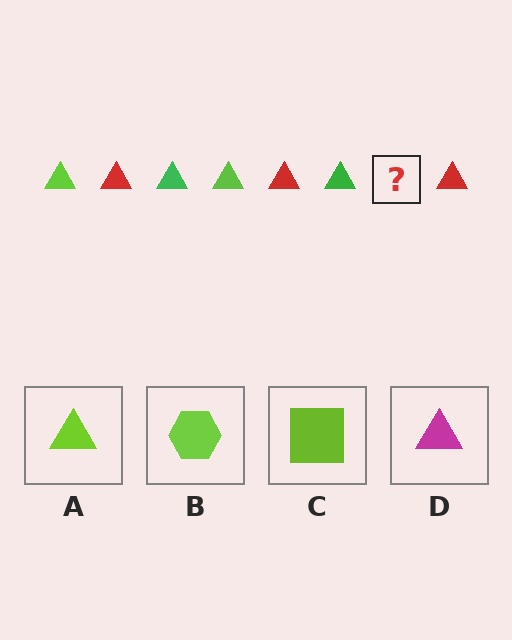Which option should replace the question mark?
Option A.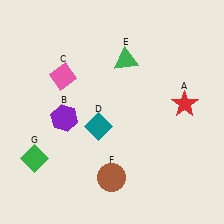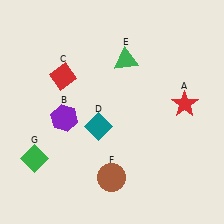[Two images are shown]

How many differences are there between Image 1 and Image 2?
There is 1 difference between the two images.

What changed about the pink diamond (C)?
In Image 1, C is pink. In Image 2, it changed to red.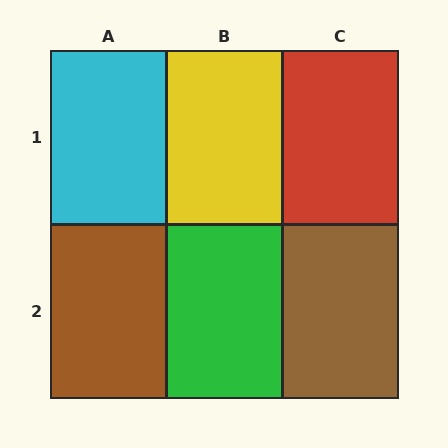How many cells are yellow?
1 cell is yellow.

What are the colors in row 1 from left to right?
Cyan, yellow, red.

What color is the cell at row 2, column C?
Brown.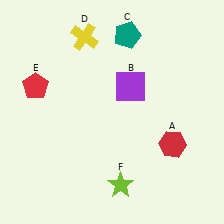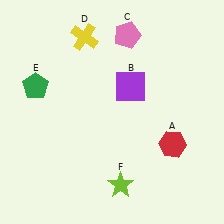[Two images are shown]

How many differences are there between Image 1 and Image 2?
There are 2 differences between the two images.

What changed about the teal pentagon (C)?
In Image 1, C is teal. In Image 2, it changed to pink.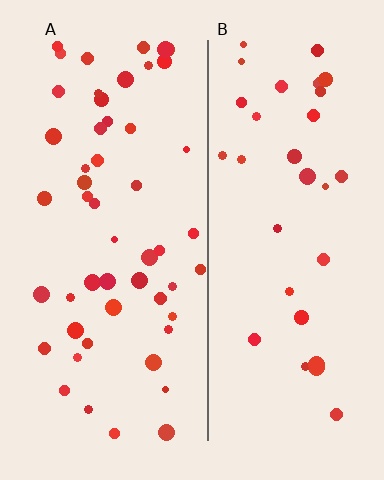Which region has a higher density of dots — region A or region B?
A (the left).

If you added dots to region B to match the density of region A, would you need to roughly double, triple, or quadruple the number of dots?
Approximately double.